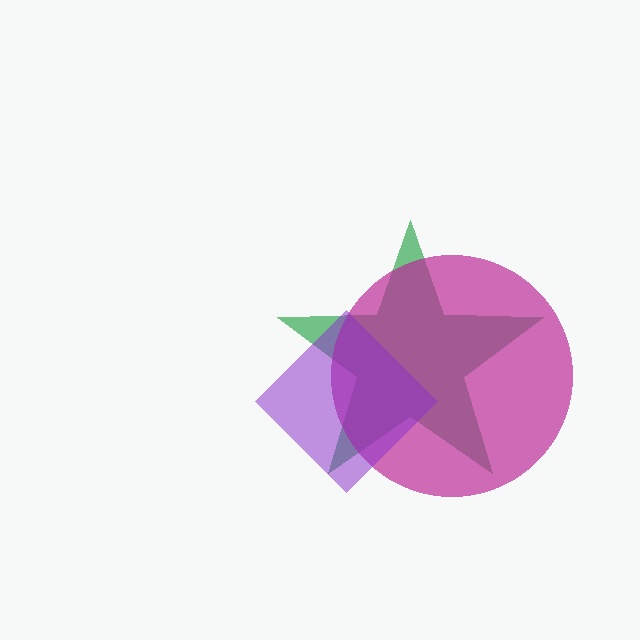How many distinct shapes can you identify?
There are 3 distinct shapes: a green star, a magenta circle, a purple diamond.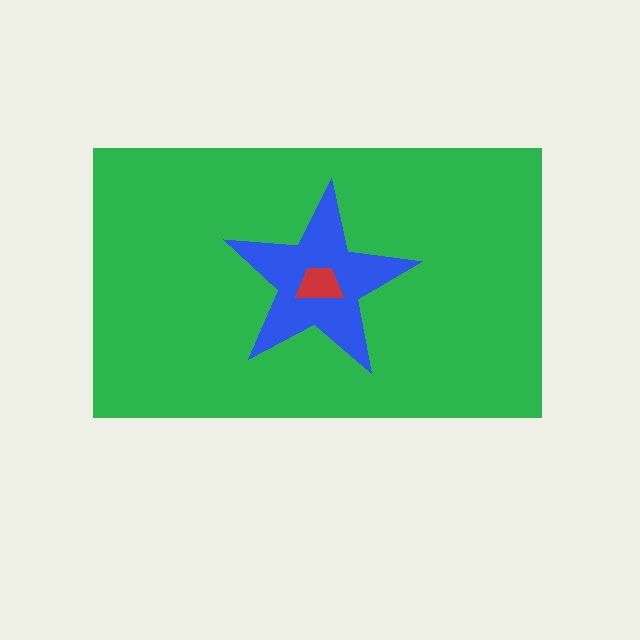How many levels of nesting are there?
3.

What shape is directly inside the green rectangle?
The blue star.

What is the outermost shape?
The green rectangle.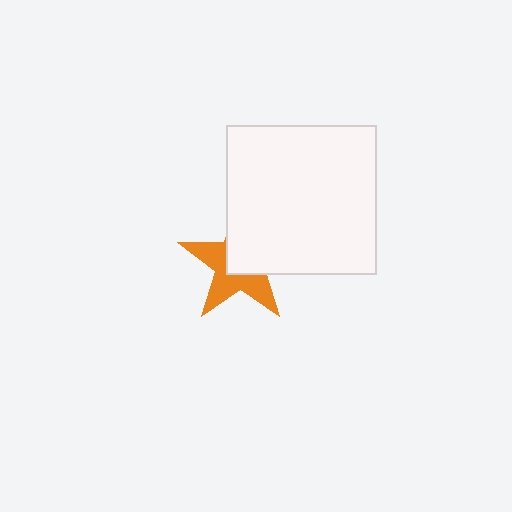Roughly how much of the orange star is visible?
About half of it is visible (roughly 49%).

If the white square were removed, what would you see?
You would see the complete orange star.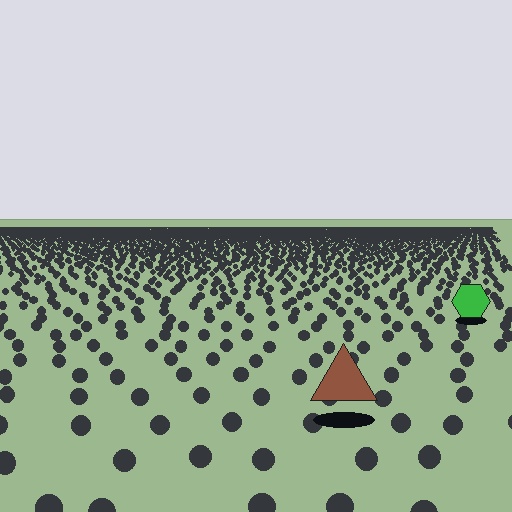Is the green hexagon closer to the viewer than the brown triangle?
No. The brown triangle is closer — you can tell from the texture gradient: the ground texture is coarser near it.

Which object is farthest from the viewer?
The green hexagon is farthest from the viewer. It appears smaller and the ground texture around it is denser.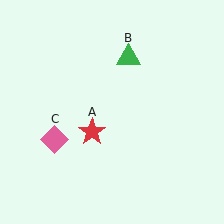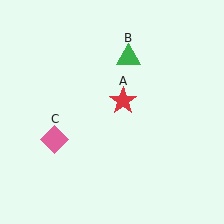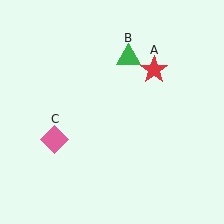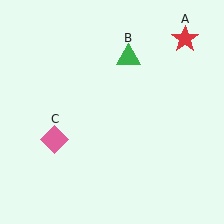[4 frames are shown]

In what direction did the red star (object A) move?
The red star (object A) moved up and to the right.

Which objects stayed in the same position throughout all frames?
Green triangle (object B) and pink diamond (object C) remained stationary.